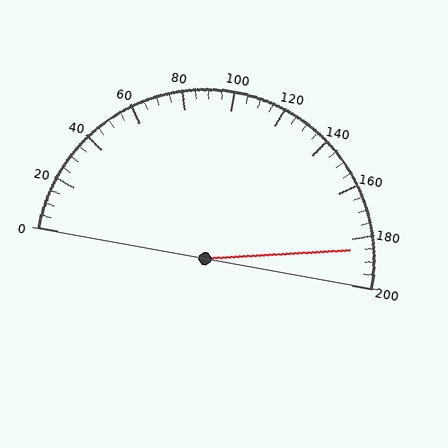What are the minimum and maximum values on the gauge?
The gauge ranges from 0 to 200.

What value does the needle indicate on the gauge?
The needle indicates approximately 185.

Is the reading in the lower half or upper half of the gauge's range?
The reading is in the upper half of the range (0 to 200).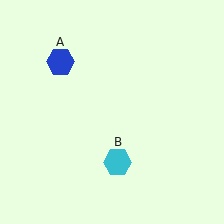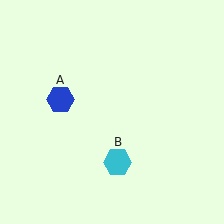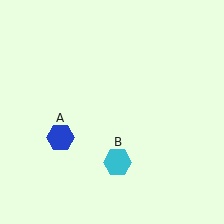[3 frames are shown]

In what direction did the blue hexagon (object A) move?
The blue hexagon (object A) moved down.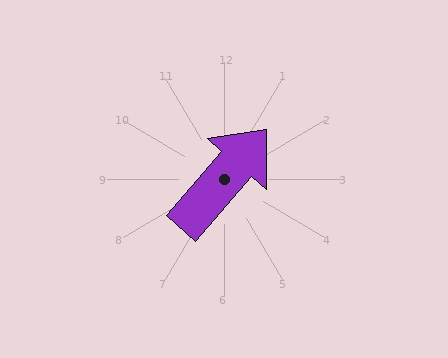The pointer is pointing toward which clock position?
Roughly 1 o'clock.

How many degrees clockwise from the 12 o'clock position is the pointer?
Approximately 41 degrees.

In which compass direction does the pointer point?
Northeast.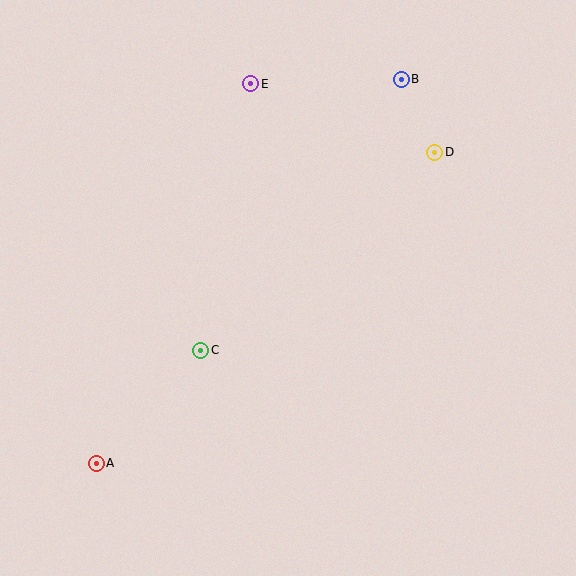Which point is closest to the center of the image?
Point C at (201, 350) is closest to the center.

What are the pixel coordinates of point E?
Point E is at (251, 84).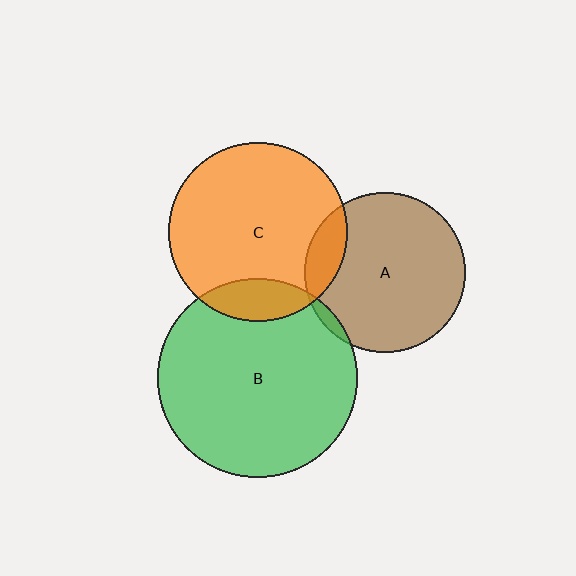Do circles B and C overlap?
Yes.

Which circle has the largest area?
Circle B (green).